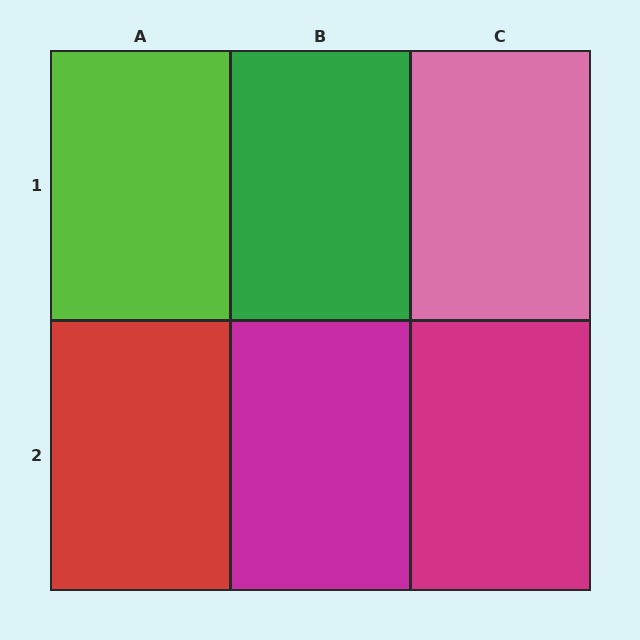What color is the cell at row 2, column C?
Magenta.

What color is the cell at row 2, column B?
Magenta.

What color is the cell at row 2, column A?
Red.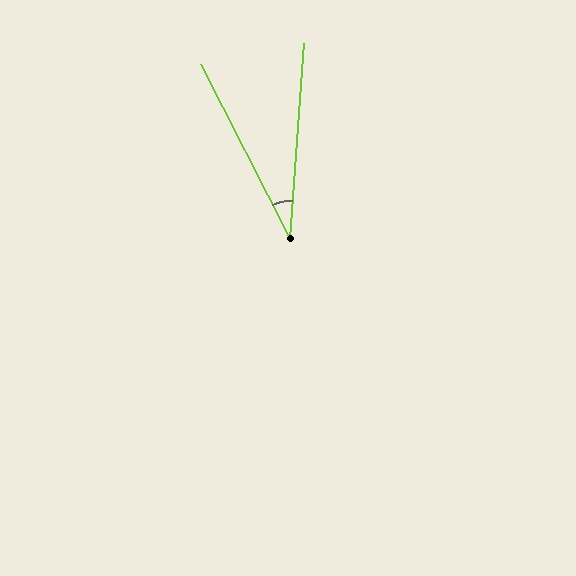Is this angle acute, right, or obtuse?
It is acute.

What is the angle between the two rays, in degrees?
Approximately 31 degrees.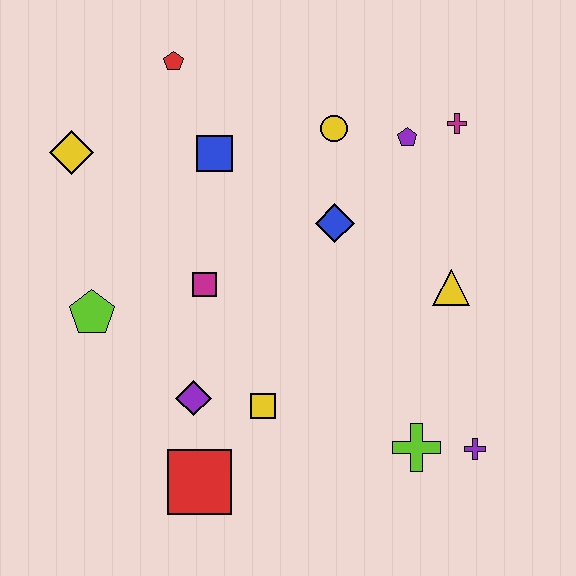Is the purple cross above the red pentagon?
No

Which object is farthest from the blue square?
The purple cross is farthest from the blue square.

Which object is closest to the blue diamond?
The yellow circle is closest to the blue diamond.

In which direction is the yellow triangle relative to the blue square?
The yellow triangle is to the right of the blue square.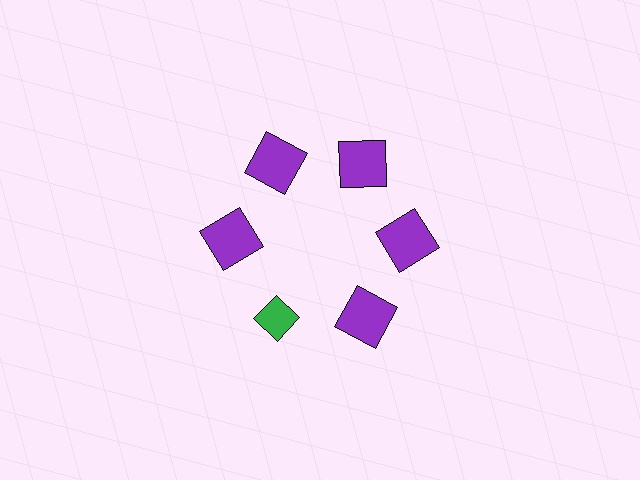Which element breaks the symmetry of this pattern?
The green diamond at roughly the 7 o'clock position breaks the symmetry. All other shapes are purple squares.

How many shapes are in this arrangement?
There are 6 shapes arranged in a ring pattern.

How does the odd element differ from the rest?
It differs in both color (green instead of purple) and shape (diamond instead of square).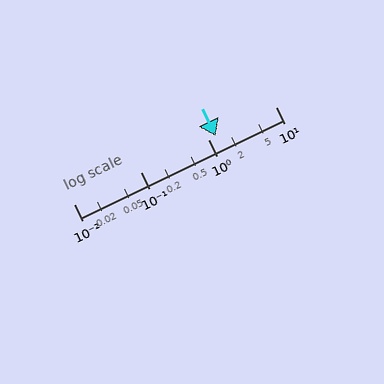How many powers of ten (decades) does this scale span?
The scale spans 3 decades, from 0.01 to 10.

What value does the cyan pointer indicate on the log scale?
The pointer indicates approximately 1.3.